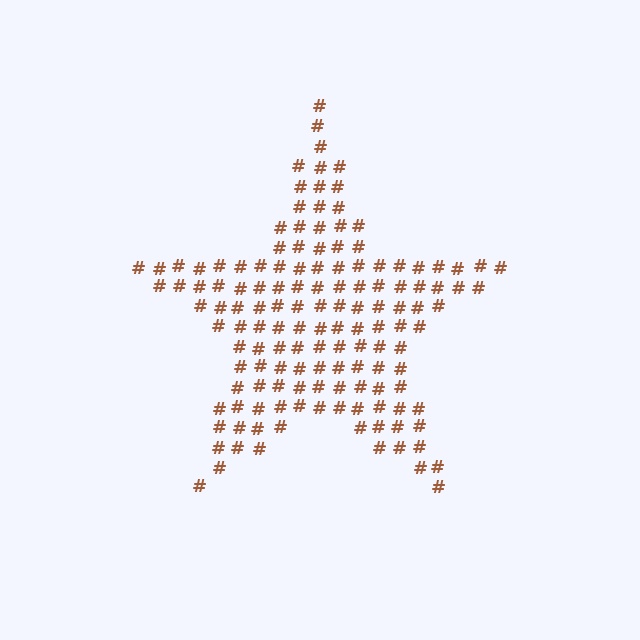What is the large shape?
The large shape is a star.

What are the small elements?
The small elements are hash symbols.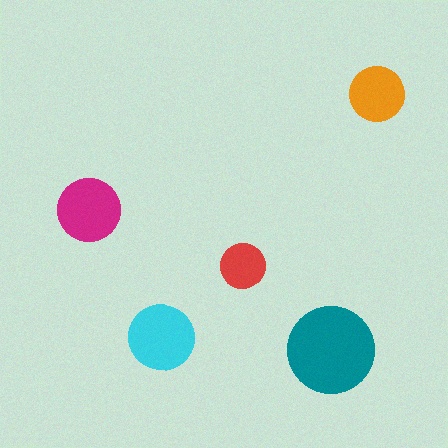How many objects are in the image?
There are 5 objects in the image.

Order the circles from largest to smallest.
the teal one, the cyan one, the magenta one, the orange one, the red one.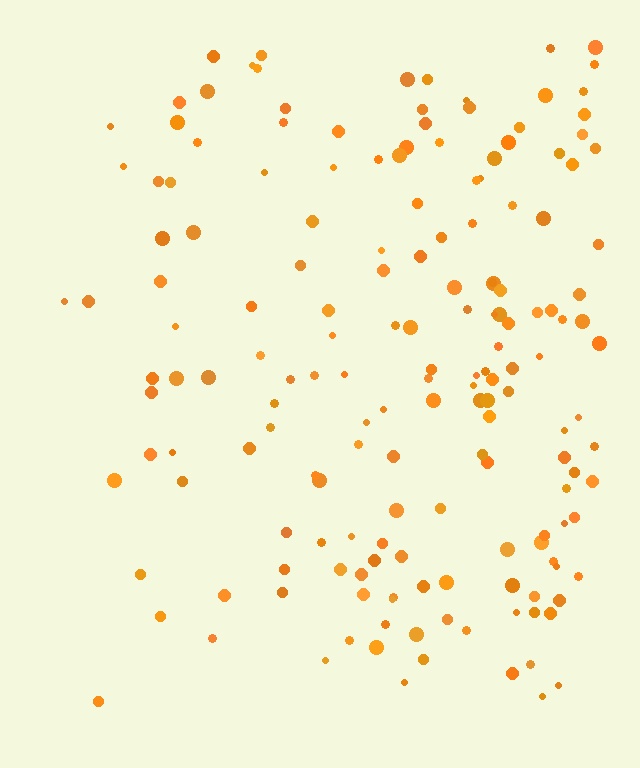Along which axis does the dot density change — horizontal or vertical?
Horizontal.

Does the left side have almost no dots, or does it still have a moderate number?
Still a moderate number, just noticeably fewer than the right.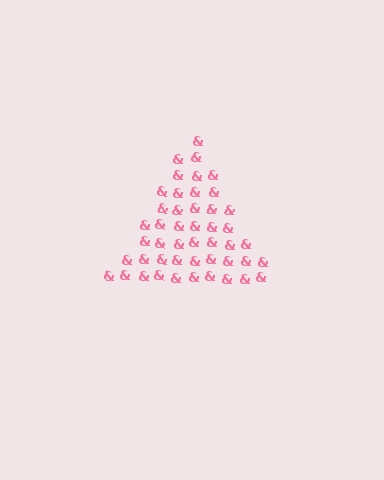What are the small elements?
The small elements are ampersands.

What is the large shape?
The large shape is a triangle.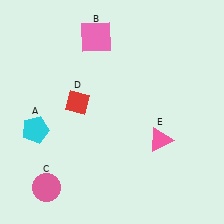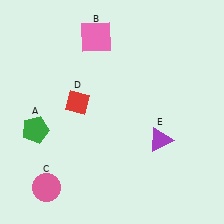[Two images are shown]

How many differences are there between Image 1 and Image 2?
There are 2 differences between the two images.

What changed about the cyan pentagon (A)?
In Image 1, A is cyan. In Image 2, it changed to green.